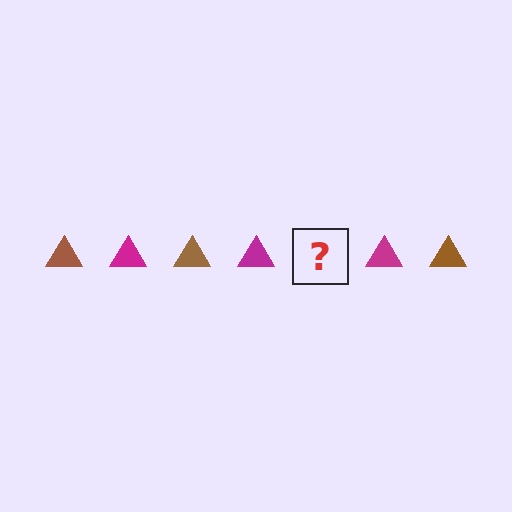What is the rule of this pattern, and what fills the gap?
The rule is that the pattern cycles through brown, magenta triangles. The gap should be filled with a brown triangle.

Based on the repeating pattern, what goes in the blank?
The blank should be a brown triangle.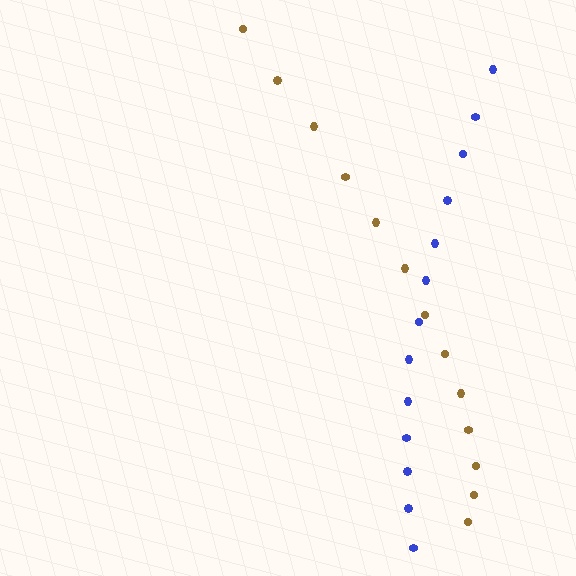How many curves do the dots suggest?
There are 2 distinct paths.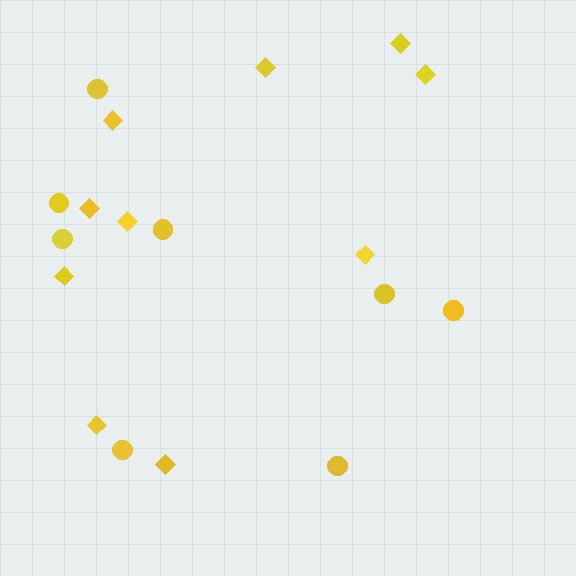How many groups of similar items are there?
There are 2 groups: one group of circles (8) and one group of diamonds (10).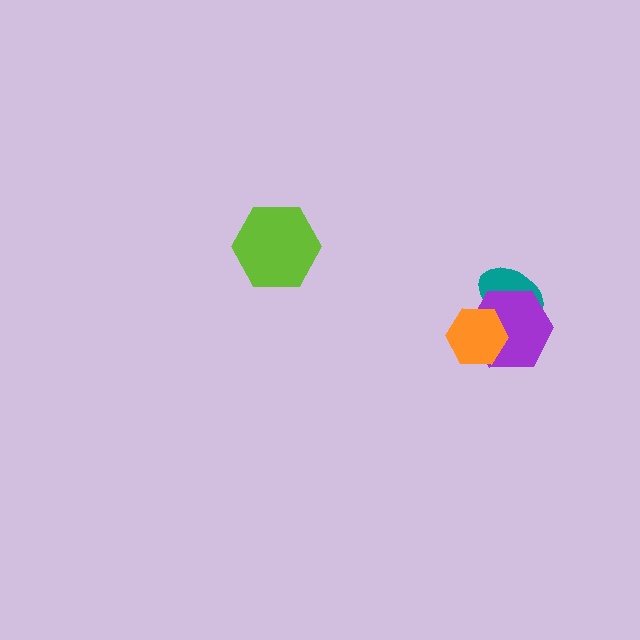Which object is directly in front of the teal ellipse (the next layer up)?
The purple hexagon is directly in front of the teal ellipse.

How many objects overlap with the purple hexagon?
2 objects overlap with the purple hexagon.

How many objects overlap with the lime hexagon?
0 objects overlap with the lime hexagon.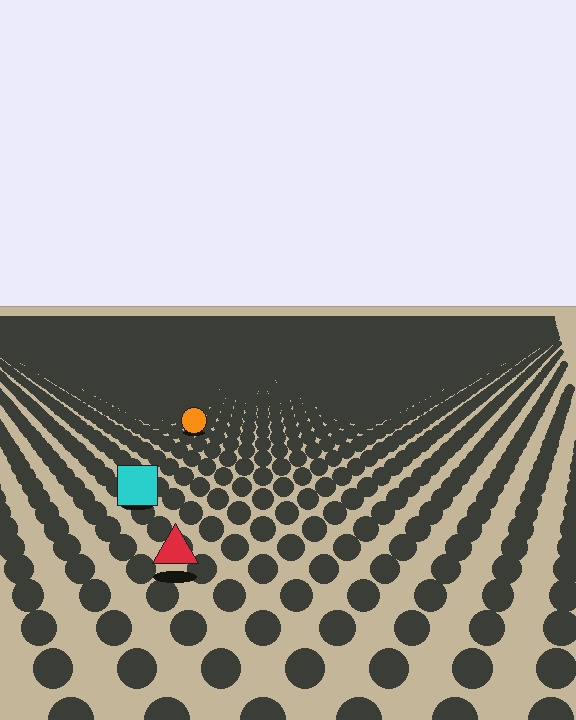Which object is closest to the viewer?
The red triangle is closest. The texture marks near it are larger and more spread out.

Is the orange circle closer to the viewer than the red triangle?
No. The red triangle is closer — you can tell from the texture gradient: the ground texture is coarser near it.